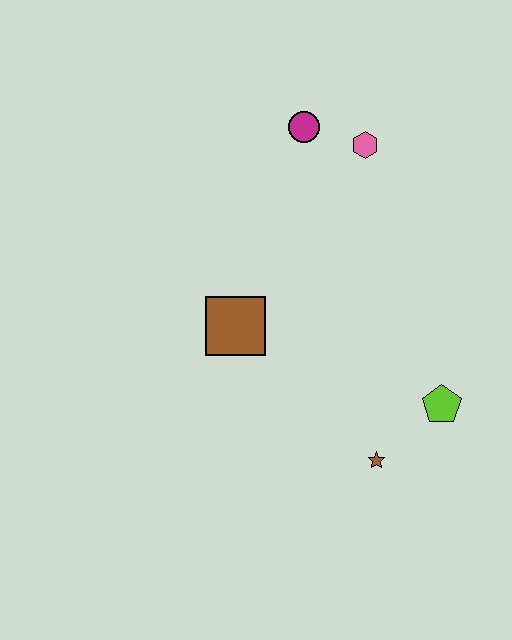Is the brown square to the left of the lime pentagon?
Yes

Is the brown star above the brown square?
No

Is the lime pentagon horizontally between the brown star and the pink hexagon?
No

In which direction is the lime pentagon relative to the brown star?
The lime pentagon is to the right of the brown star.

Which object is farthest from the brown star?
The magenta circle is farthest from the brown star.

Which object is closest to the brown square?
The brown star is closest to the brown square.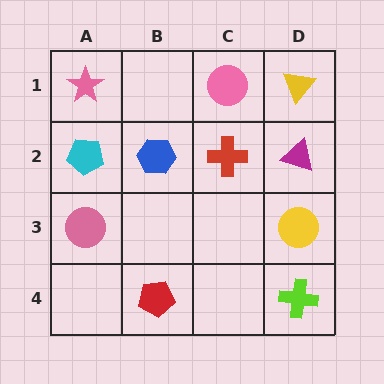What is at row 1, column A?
A pink star.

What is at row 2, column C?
A red cross.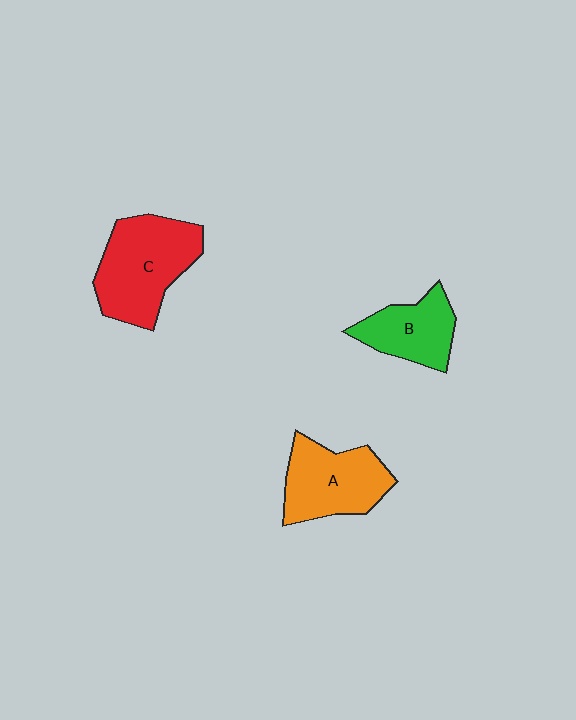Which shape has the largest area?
Shape C (red).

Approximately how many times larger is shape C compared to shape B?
Approximately 1.5 times.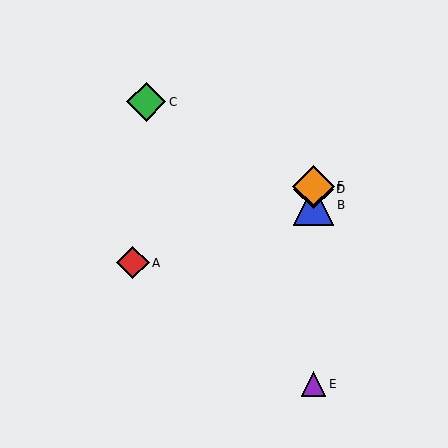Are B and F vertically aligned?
Yes, both are at x≈314.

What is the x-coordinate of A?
Object A is at x≈133.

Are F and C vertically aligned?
No, F is at x≈314 and C is at x≈146.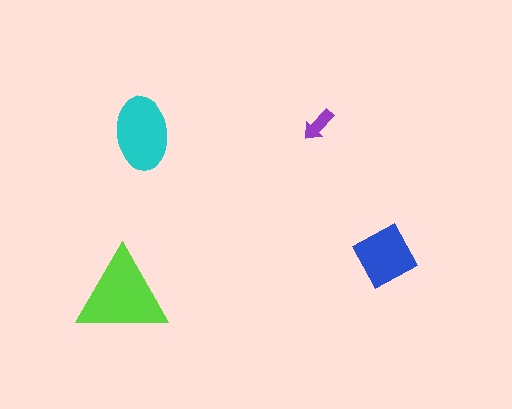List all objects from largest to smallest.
The lime triangle, the cyan ellipse, the blue diamond, the purple arrow.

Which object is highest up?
The purple arrow is topmost.